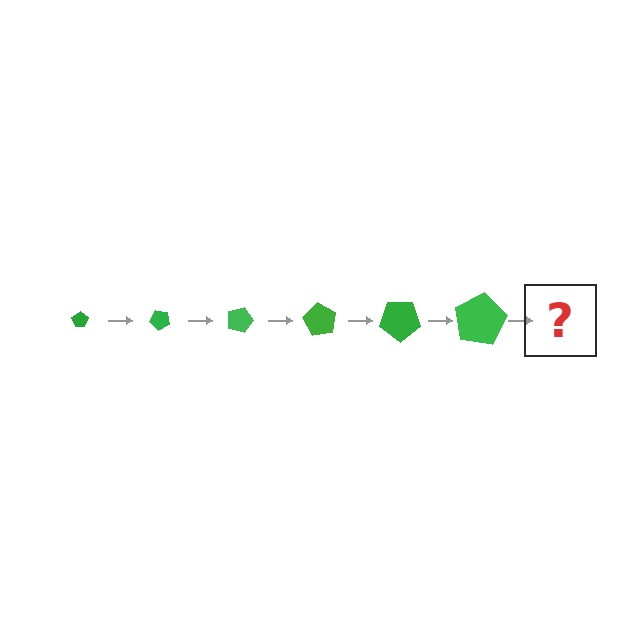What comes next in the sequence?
The next element should be a pentagon, larger than the previous one and rotated 270 degrees from the start.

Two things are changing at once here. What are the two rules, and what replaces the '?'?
The two rules are that the pentagon grows larger each step and it rotates 45 degrees each step. The '?' should be a pentagon, larger than the previous one and rotated 270 degrees from the start.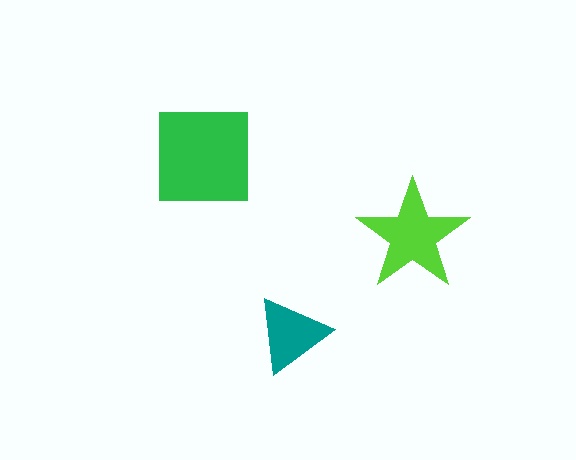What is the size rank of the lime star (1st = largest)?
2nd.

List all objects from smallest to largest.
The teal triangle, the lime star, the green square.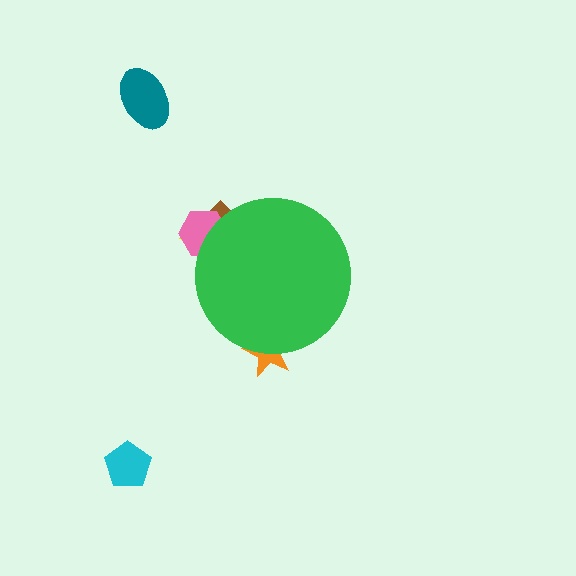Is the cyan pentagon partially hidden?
No, the cyan pentagon is fully visible.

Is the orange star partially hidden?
Yes, the orange star is partially hidden behind the green circle.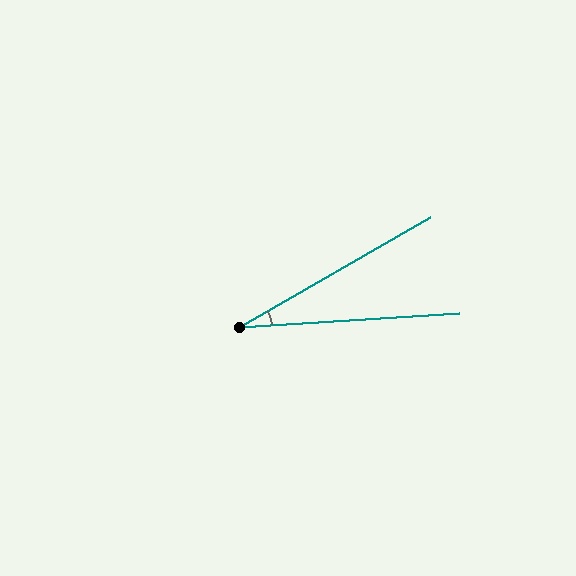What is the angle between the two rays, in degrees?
Approximately 26 degrees.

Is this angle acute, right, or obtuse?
It is acute.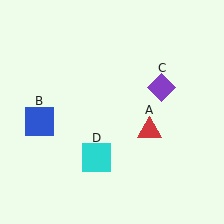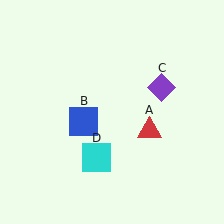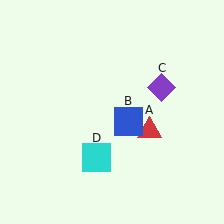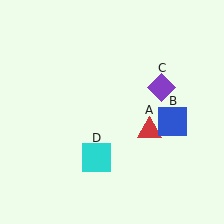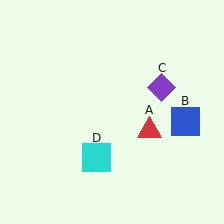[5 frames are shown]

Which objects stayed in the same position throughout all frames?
Red triangle (object A) and purple diamond (object C) and cyan square (object D) remained stationary.